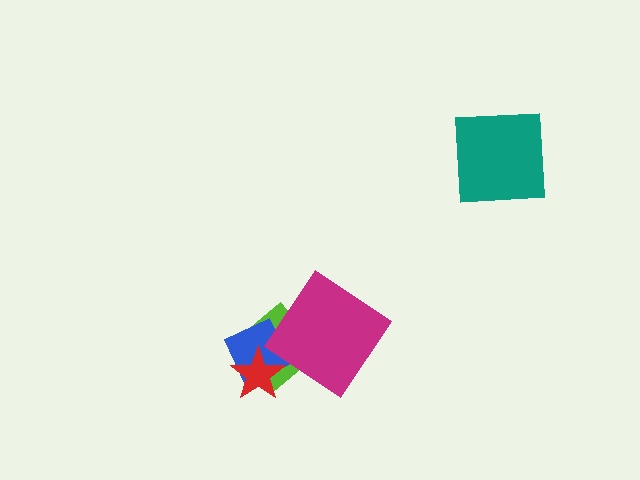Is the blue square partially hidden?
Yes, it is partially covered by another shape.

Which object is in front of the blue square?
The red star is in front of the blue square.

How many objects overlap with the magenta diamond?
1 object overlaps with the magenta diamond.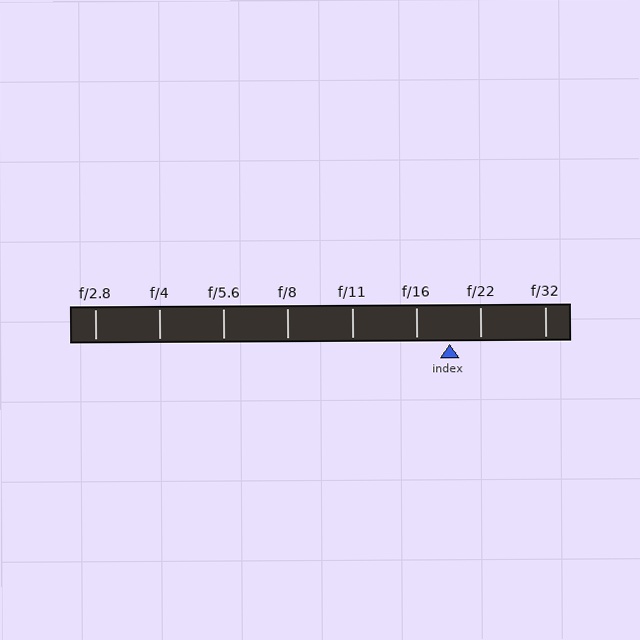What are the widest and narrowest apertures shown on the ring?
The widest aperture shown is f/2.8 and the narrowest is f/32.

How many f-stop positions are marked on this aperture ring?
There are 8 f-stop positions marked.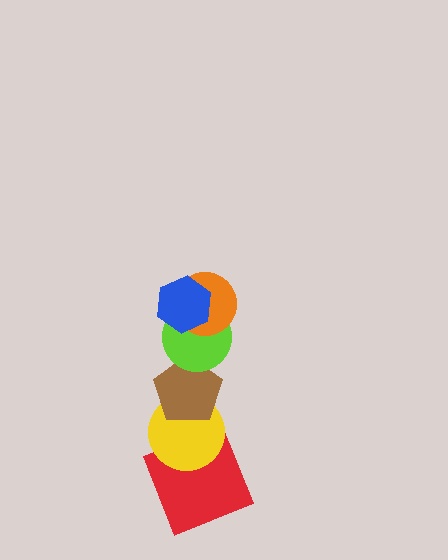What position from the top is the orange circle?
The orange circle is 2nd from the top.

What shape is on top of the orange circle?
The blue hexagon is on top of the orange circle.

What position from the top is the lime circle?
The lime circle is 3rd from the top.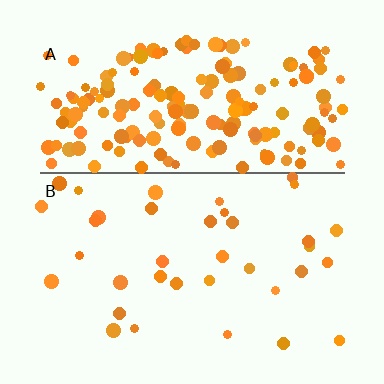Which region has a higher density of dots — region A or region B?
A (the top).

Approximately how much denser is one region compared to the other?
Approximately 5.1× — region A over region B.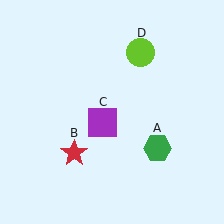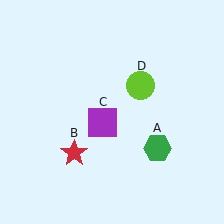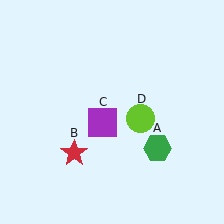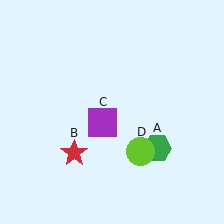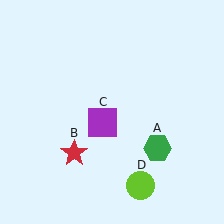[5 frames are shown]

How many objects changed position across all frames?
1 object changed position: lime circle (object D).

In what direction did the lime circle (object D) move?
The lime circle (object D) moved down.